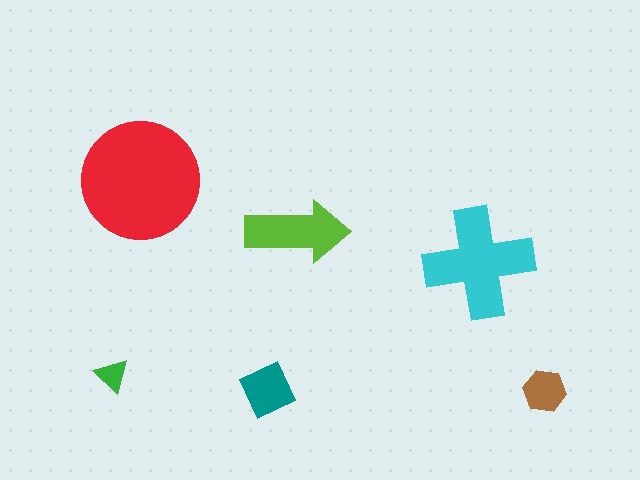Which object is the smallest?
The green triangle.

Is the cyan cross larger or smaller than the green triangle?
Larger.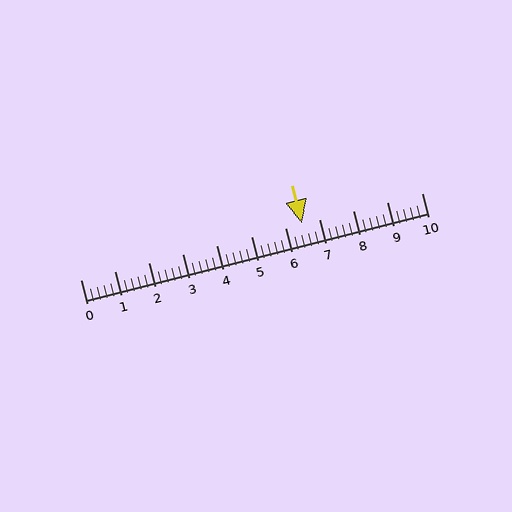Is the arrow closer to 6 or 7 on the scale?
The arrow is closer to 7.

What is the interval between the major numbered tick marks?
The major tick marks are spaced 1 units apart.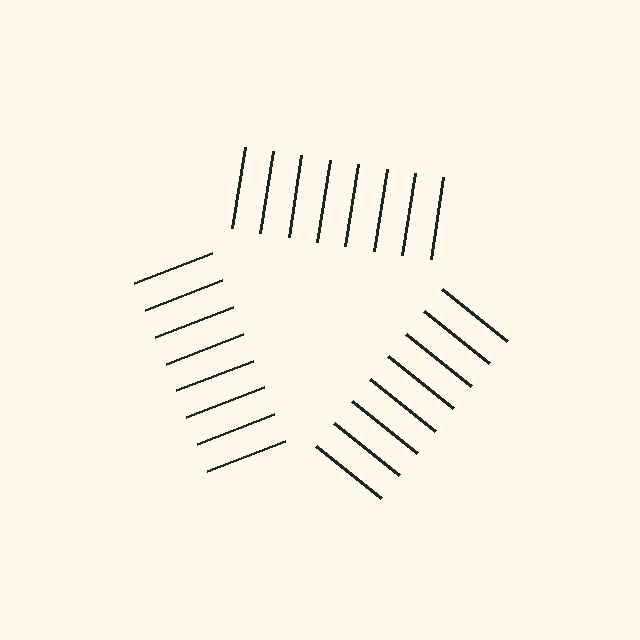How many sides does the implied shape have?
3 sides — the line-ends trace a triangle.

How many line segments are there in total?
24 — 8 along each of the 3 edges.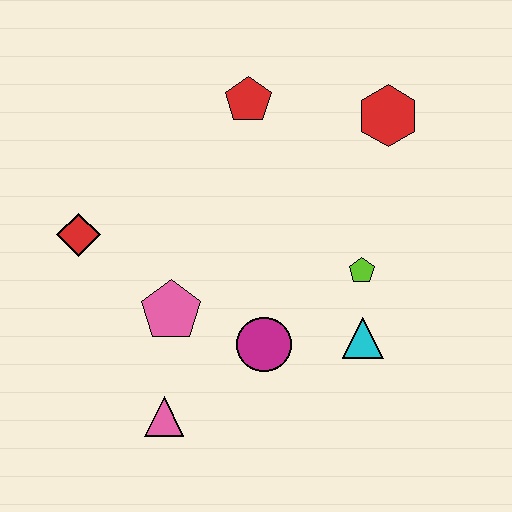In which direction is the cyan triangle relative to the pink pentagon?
The cyan triangle is to the right of the pink pentagon.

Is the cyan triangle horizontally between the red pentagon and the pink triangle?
No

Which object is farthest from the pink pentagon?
The red hexagon is farthest from the pink pentagon.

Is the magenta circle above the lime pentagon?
No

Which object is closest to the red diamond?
The pink pentagon is closest to the red diamond.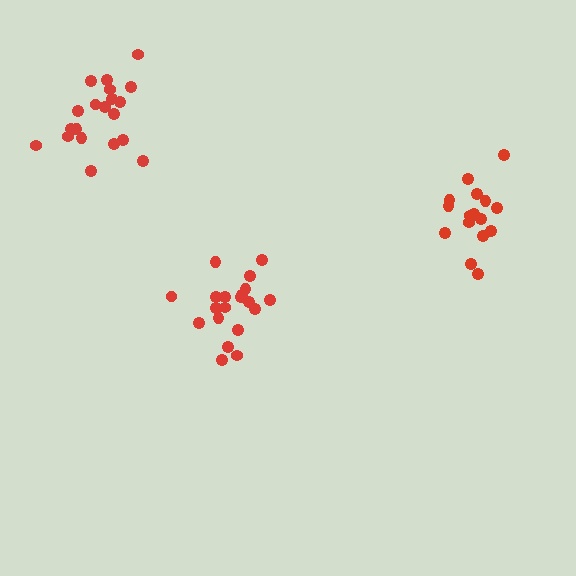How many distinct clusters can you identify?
There are 3 distinct clusters.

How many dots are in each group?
Group 1: 20 dots, Group 2: 16 dots, Group 3: 20 dots (56 total).